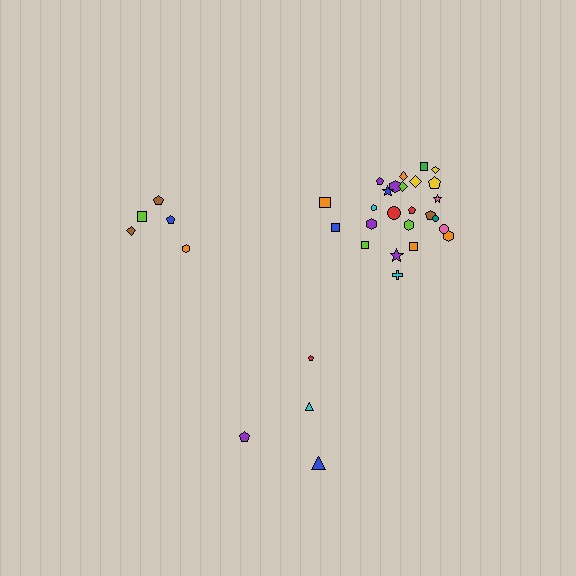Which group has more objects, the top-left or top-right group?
The top-right group.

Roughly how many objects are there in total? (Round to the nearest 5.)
Roughly 35 objects in total.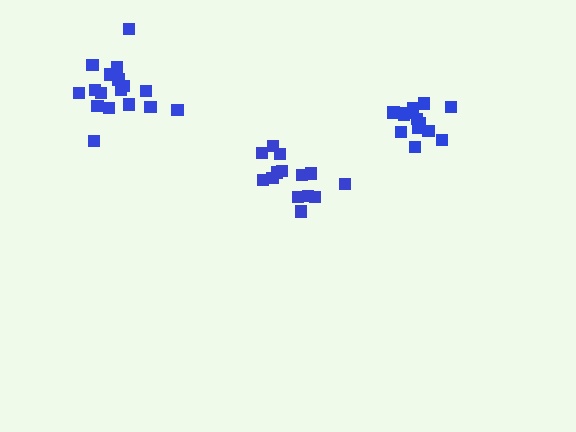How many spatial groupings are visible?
There are 3 spatial groupings.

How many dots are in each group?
Group 1: 13 dots, Group 2: 17 dots, Group 3: 14 dots (44 total).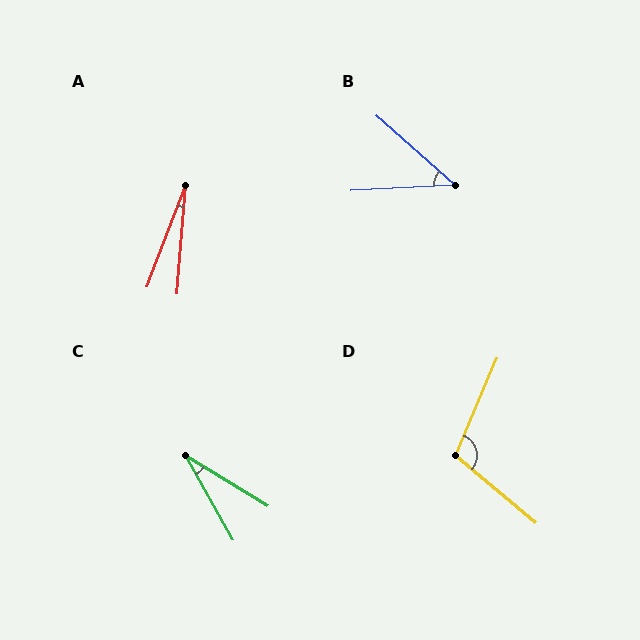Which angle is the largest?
D, at approximately 107 degrees.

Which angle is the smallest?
A, at approximately 17 degrees.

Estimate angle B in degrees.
Approximately 45 degrees.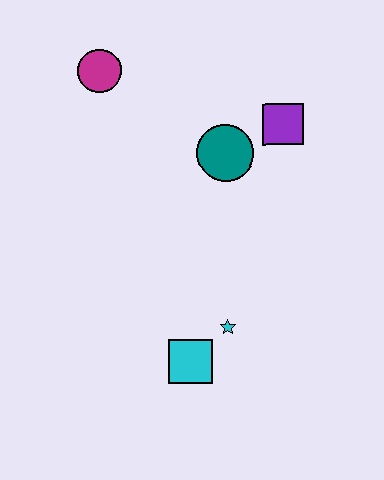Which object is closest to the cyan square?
The cyan star is closest to the cyan square.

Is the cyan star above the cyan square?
Yes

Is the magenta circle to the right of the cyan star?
No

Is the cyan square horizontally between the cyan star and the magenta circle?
Yes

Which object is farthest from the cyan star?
The magenta circle is farthest from the cyan star.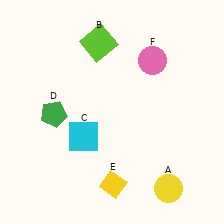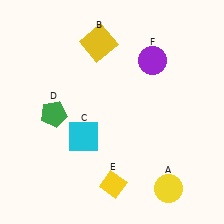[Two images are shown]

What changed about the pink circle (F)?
In Image 1, F is pink. In Image 2, it changed to purple.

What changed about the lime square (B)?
In Image 1, B is lime. In Image 2, it changed to yellow.